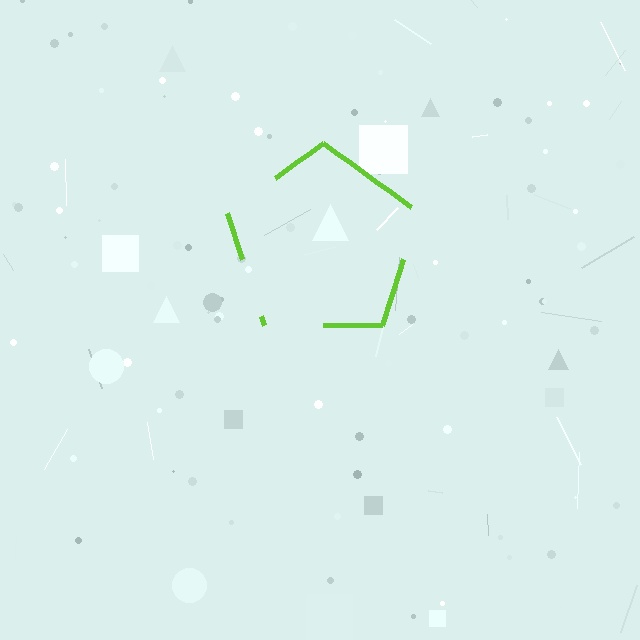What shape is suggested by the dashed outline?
The dashed outline suggests a pentagon.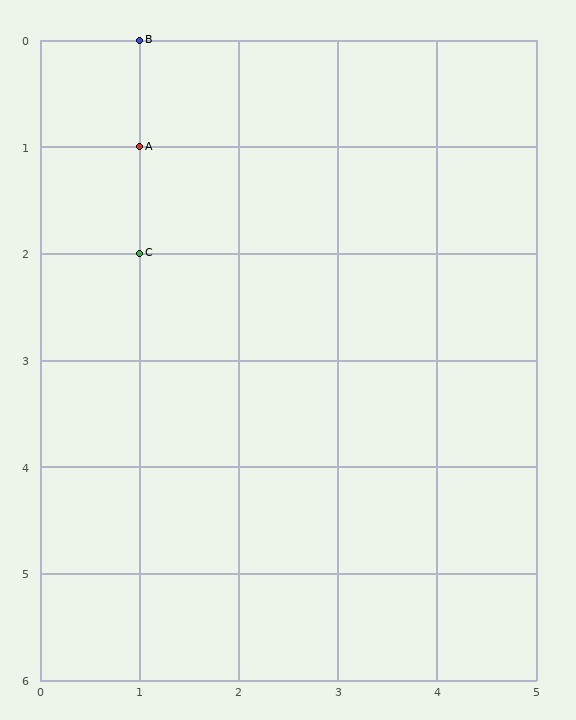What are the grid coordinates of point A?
Point A is at grid coordinates (1, 1).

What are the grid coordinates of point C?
Point C is at grid coordinates (1, 2).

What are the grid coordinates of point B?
Point B is at grid coordinates (1, 0).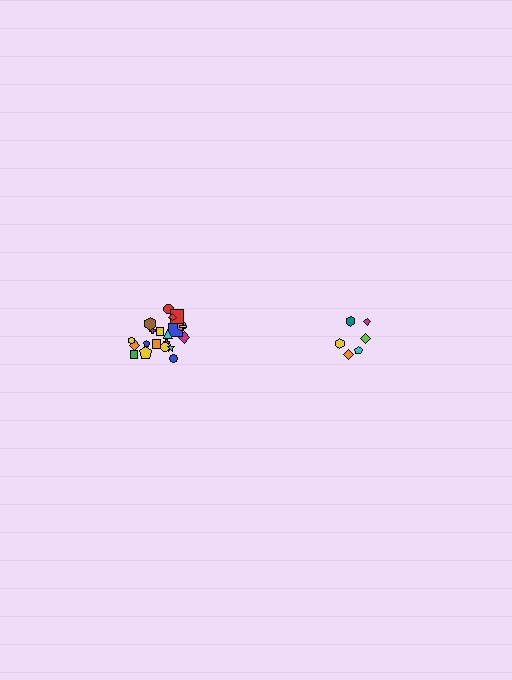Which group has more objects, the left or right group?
The left group.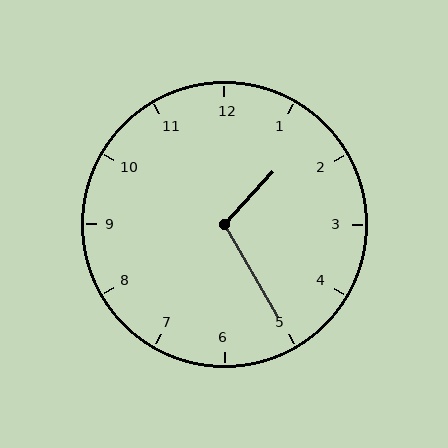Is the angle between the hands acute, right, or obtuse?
It is obtuse.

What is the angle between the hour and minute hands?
Approximately 108 degrees.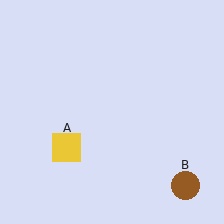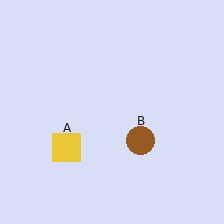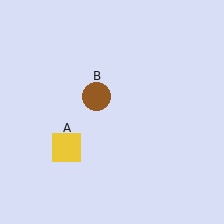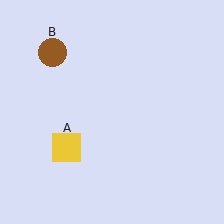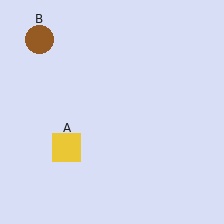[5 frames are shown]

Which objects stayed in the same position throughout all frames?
Yellow square (object A) remained stationary.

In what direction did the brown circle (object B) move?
The brown circle (object B) moved up and to the left.